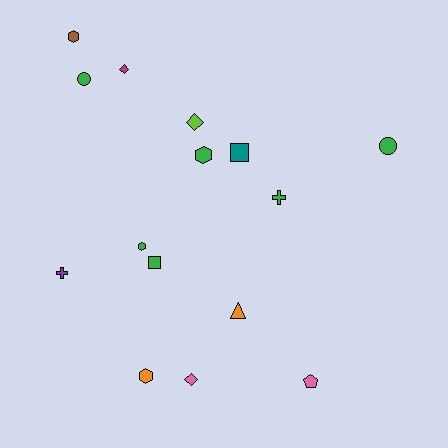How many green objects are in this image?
There are 6 green objects.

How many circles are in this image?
There are 2 circles.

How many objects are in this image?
There are 15 objects.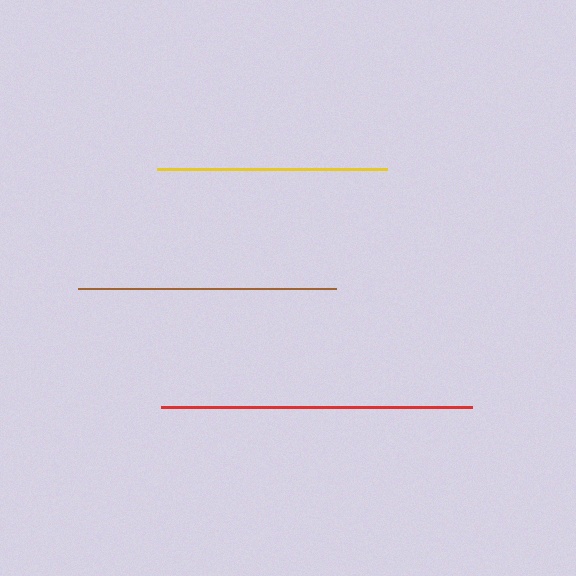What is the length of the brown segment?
The brown segment is approximately 258 pixels long.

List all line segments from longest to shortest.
From longest to shortest: red, brown, yellow.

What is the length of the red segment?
The red segment is approximately 311 pixels long.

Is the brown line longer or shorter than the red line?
The red line is longer than the brown line.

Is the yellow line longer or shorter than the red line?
The red line is longer than the yellow line.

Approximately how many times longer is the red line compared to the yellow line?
The red line is approximately 1.4 times the length of the yellow line.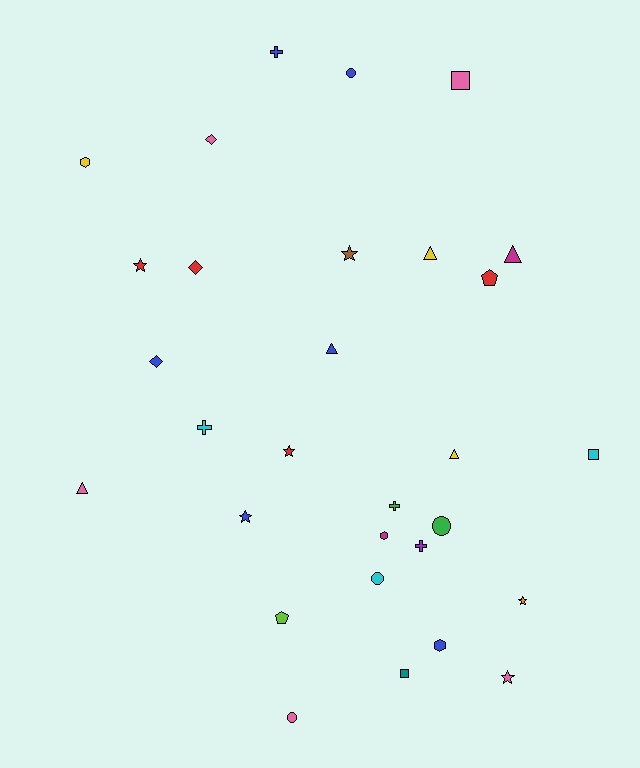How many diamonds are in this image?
There are 3 diamonds.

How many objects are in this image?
There are 30 objects.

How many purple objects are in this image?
There is 1 purple object.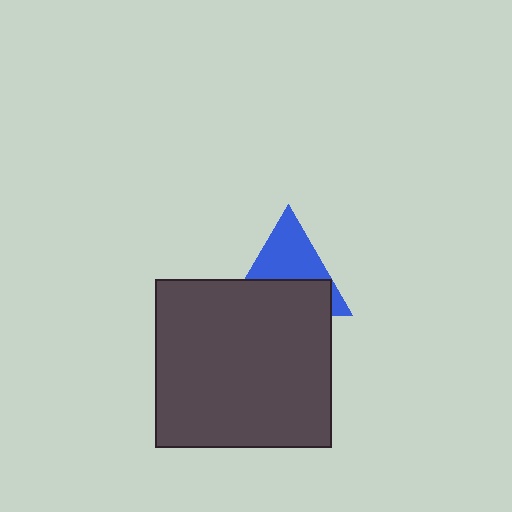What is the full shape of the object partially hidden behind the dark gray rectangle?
The partially hidden object is a blue triangle.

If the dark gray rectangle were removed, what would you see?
You would see the complete blue triangle.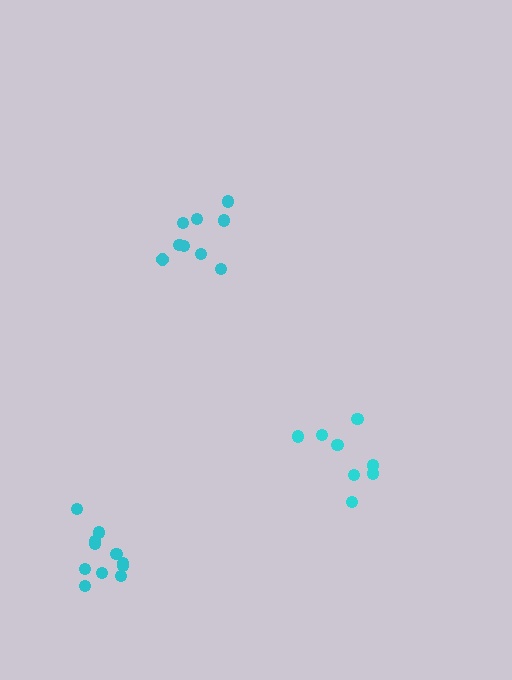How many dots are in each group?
Group 1: 9 dots, Group 2: 8 dots, Group 3: 11 dots (28 total).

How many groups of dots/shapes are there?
There are 3 groups.